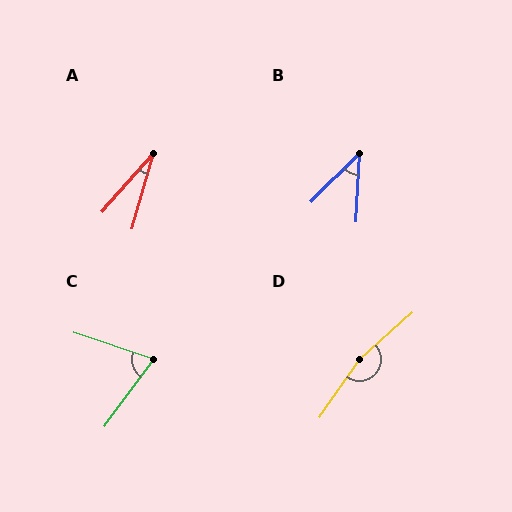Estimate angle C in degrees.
Approximately 73 degrees.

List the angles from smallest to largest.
A (25°), B (42°), C (73°), D (166°).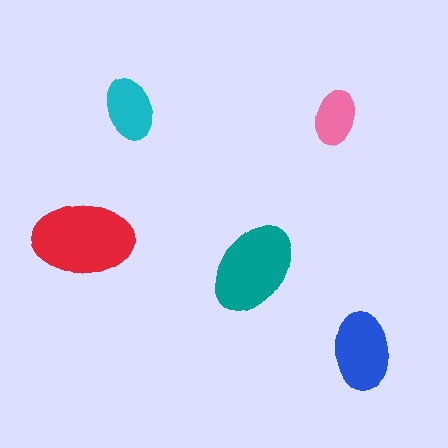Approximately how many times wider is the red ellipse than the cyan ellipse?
About 1.5 times wider.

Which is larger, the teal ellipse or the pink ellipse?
The teal one.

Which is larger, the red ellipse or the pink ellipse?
The red one.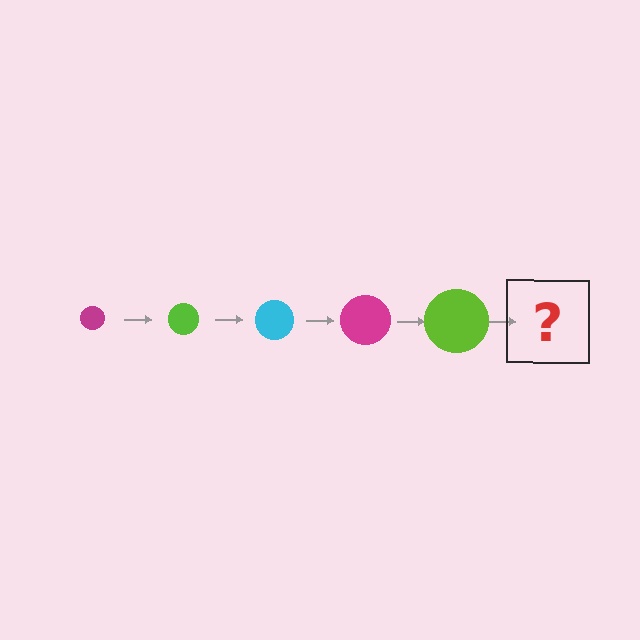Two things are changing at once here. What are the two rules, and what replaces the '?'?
The two rules are that the circle grows larger each step and the color cycles through magenta, lime, and cyan. The '?' should be a cyan circle, larger than the previous one.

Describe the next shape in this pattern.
It should be a cyan circle, larger than the previous one.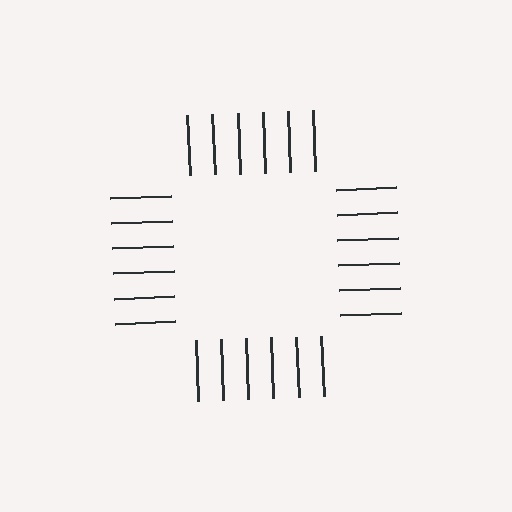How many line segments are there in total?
24 — 6 along each of the 4 edges.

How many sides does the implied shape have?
4 sides — the line-ends trace a square.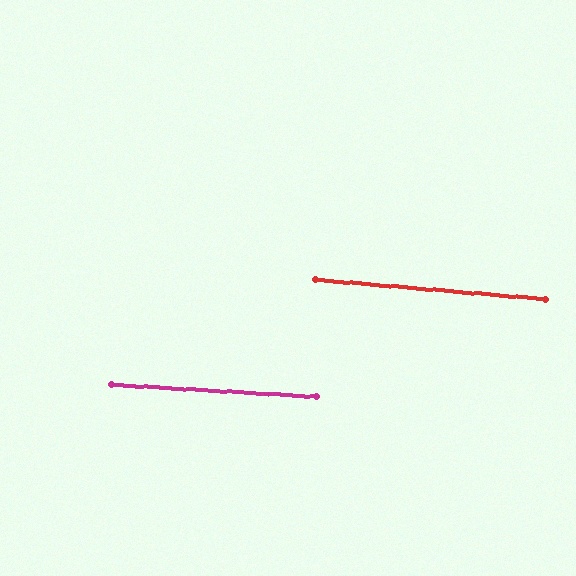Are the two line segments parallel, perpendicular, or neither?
Parallel — their directions differ by only 1.4°.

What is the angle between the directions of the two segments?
Approximately 1 degree.